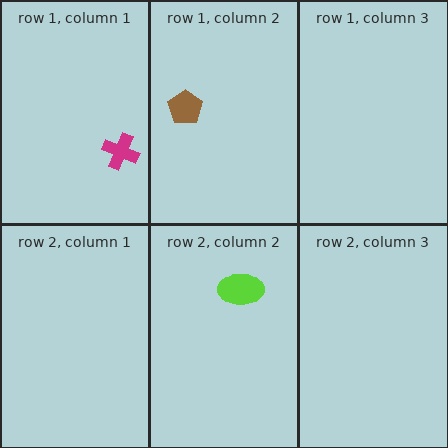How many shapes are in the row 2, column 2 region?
1.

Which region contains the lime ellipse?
The row 2, column 2 region.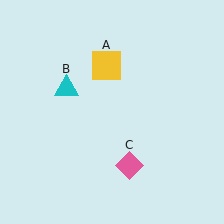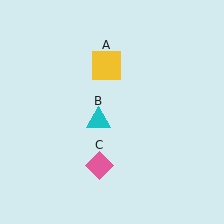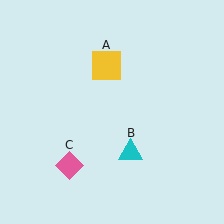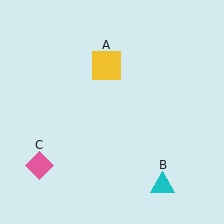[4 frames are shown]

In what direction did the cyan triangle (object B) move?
The cyan triangle (object B) moved down and to the right.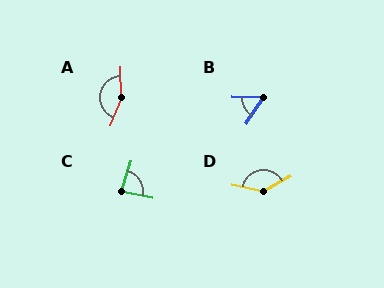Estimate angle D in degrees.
Approximately 139 degrees.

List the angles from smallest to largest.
B (57°), C (84°), D (139°), A (157°).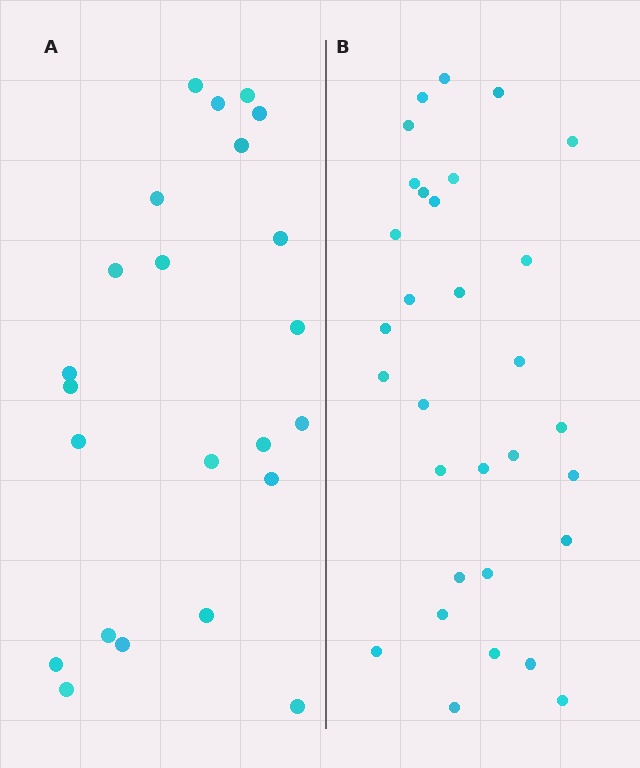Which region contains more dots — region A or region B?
Region B (the right region) has more dots.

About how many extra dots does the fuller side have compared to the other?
Region B has roughly 8 or so more dots than region A.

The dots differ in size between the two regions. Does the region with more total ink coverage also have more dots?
No. Region A has more total ink coverage because its dots are larger, but region B actually contains more individual dots. Total area can be misleading — the number of items is what matters here.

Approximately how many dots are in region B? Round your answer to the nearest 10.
About 30 dots. (The exact count is 31, which rounds to 30.)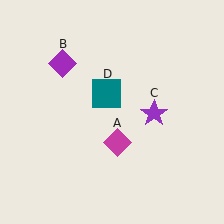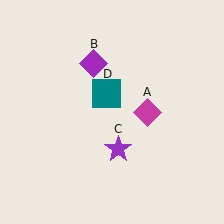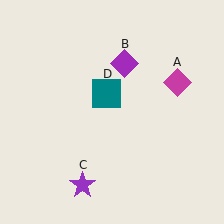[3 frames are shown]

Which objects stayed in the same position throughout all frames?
Teal square (object D) remained stationary.